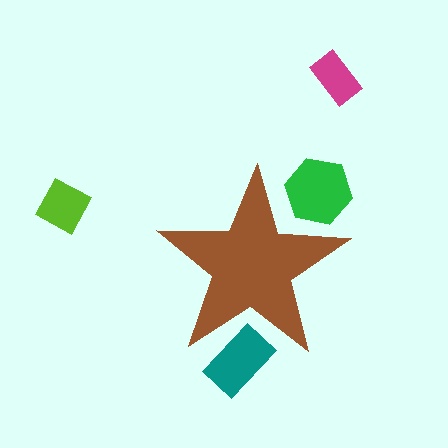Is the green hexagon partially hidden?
Yes, the green hexagon is partially hidden behind the brown star.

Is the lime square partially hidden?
No, the lime square is fully visible.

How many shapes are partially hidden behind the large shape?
2 shapes are partially hidden.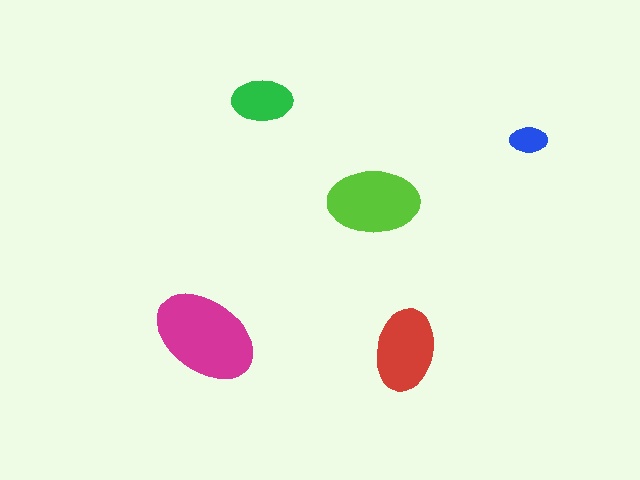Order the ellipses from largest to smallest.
the magenta one, the lime one, the red one, the green one, the blue one.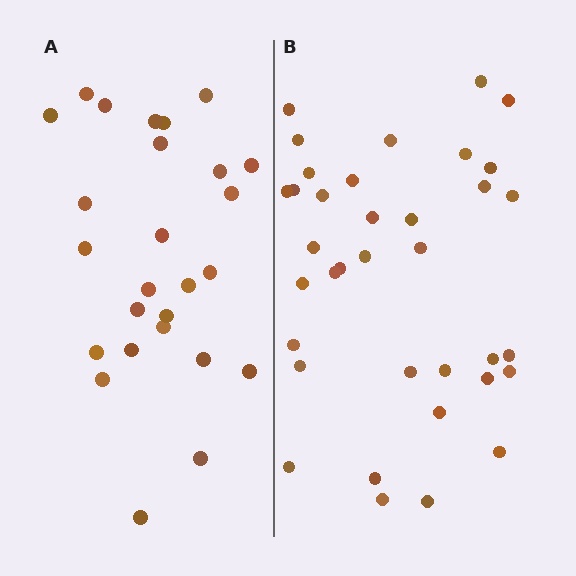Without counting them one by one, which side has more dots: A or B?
Region B (the right region) has more dots.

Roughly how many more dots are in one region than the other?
Region B has roughly 10 or so more dots than region A.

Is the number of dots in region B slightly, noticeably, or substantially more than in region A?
Region B has noticeably more, but not dramatically so. The ratio is roughly 1.4 to 1.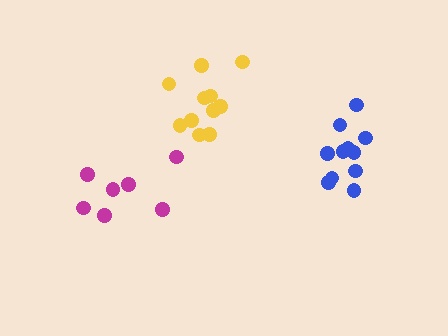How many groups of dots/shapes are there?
There are 3 groups.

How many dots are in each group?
Group 1: 11 dots, Group 2: 7 dots, Group 3: 11 dots (29 total).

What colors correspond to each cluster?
The clusters are colored: blue, magenta, yellow.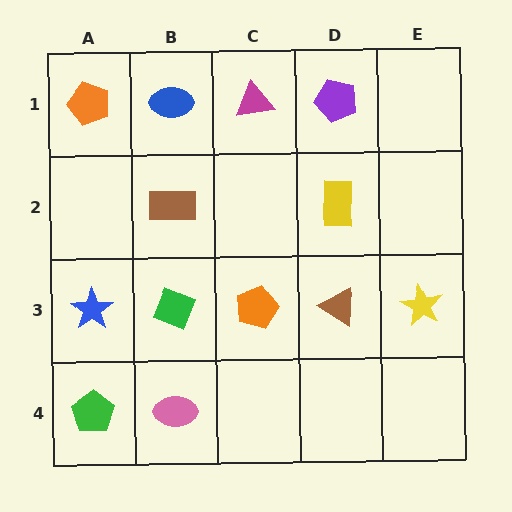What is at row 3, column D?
A brown triangle.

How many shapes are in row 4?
2 shapes.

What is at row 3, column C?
An orange pentagon.